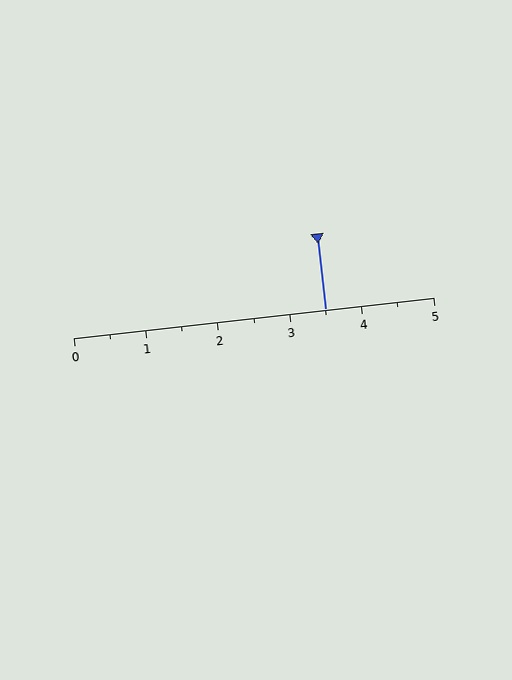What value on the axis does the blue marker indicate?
The marker indicates approximately 3.5.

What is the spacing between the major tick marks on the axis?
The major ticks are spaced 1 apart.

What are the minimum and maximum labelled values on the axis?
The axis runs from 0 to 5.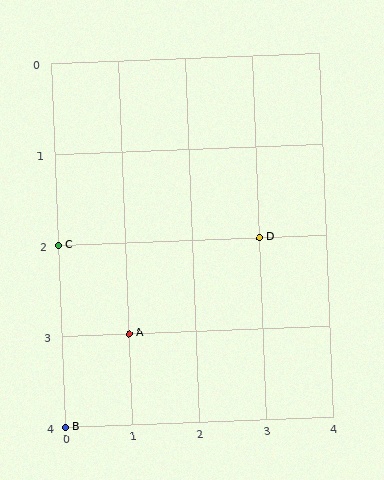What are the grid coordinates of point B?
Point B is at grid coordinates (0, 4).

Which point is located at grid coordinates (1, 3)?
Point A is at (1, 3).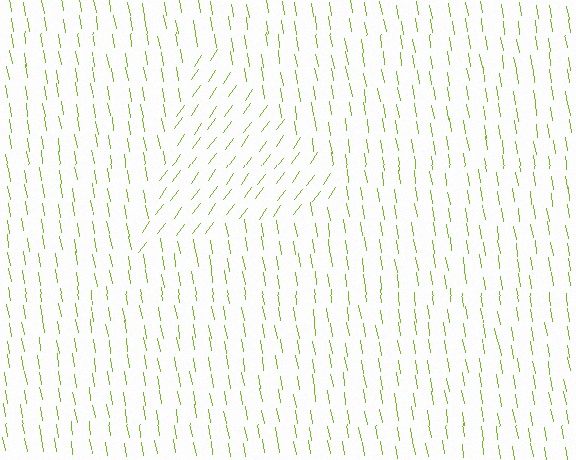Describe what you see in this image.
The image is filled with small lime line segments. A triangle region in the image has lines oriented differently from the surrounding lines, creating a visible texture boundary.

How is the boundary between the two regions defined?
The boundary is defined purely by a change in line orientation (approximately 45 degrees difference). All lines are the same color and thickness.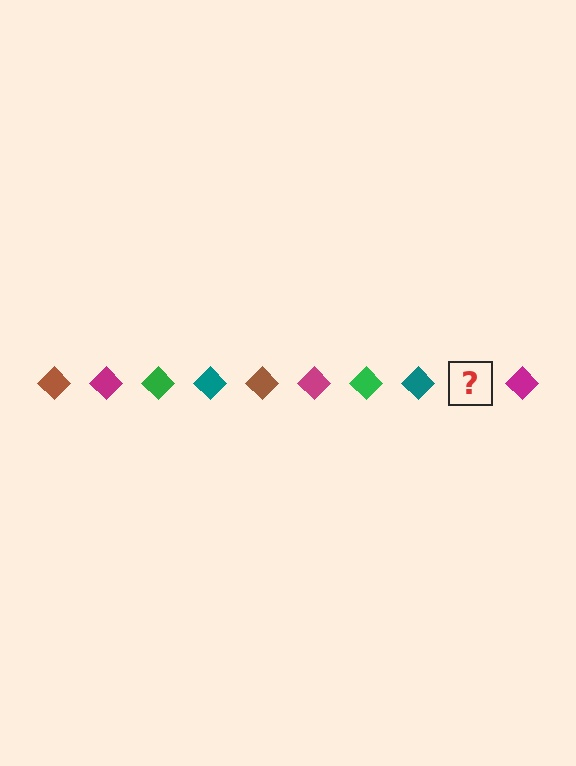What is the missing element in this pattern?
The missing element is a brown diamond.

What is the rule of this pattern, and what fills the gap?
The rule is that the pattern cycles through brown, magenta, green, teal diamonds. The gap should be filled with a brown diamond.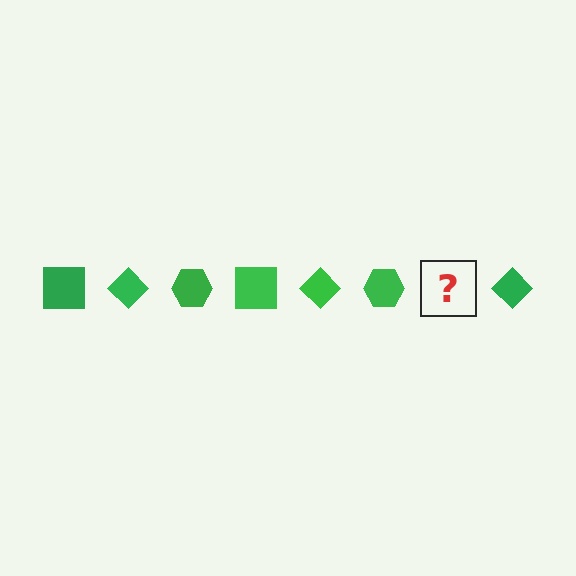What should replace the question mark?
The question mark should be replaced with a green square.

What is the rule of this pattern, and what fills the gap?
The rule is that the pattern cycles through square, diamond, hexagon shapes in green. The gap should be filled with a green square.